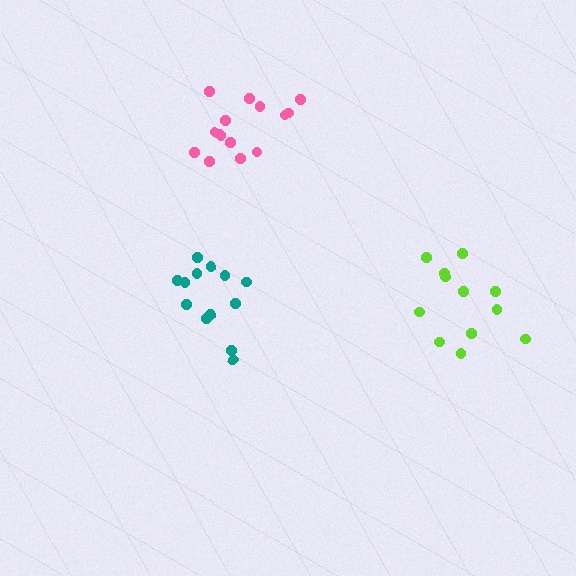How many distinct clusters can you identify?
There are 3 distinct clusters.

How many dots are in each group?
Group 1: 13 dots, Group 2: 15 dots, Group 3: 12 dots (40 total).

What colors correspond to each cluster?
The clusters are colored: teal, pink, lime.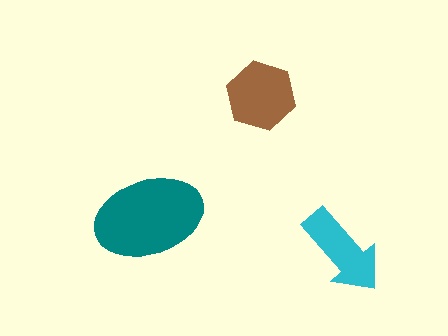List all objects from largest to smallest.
The teal ellipse, the brown hexagon, the cyan arrow.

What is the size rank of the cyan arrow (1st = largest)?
3rd.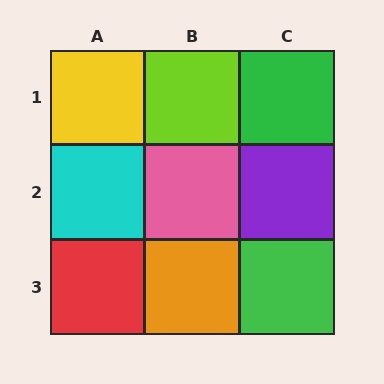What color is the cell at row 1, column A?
Yellow.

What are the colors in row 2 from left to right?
Cyan, pink, purple.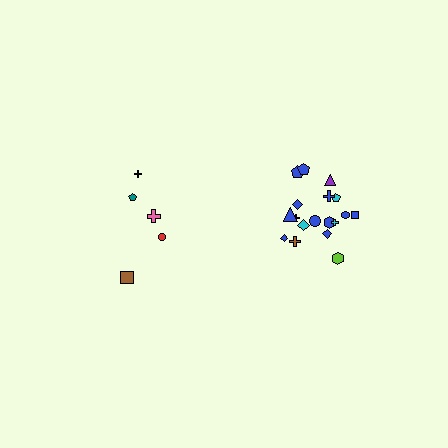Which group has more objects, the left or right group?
The right group.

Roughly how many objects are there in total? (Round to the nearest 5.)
Roughly 25 objects in total.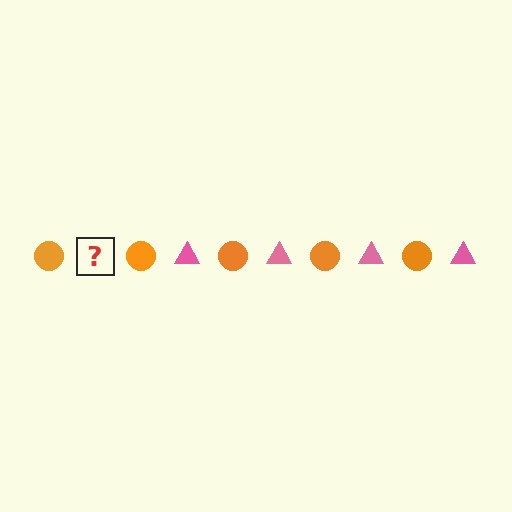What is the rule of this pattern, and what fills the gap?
The rule is that the pattern alternates between orange circle and pink triangle. The gap should be filled with a pink triangle.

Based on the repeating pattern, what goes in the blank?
The blank should be a pink triangle.